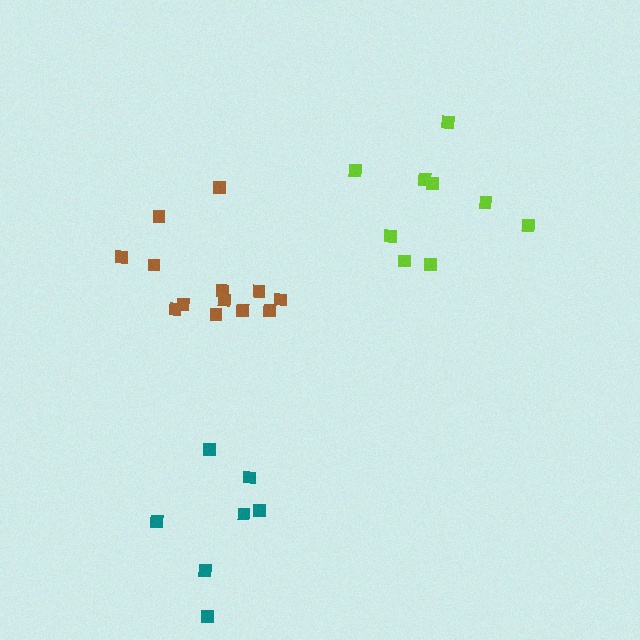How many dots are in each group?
Group 1: 7 dots, Group 2: 9 dots, Group 3: 13 dots (29 total).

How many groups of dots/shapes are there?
There are 3 groups.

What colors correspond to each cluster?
The clusters are colored: teal, lime, brown.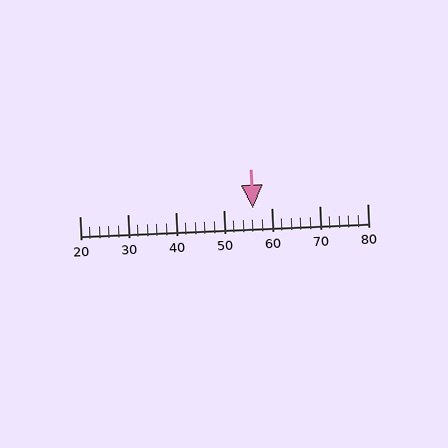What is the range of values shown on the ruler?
The ruler shows values from 20 to 80.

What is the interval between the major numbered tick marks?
The major tick marks are spaced 10 units apart.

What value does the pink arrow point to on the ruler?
The pink arrow points to approximately 56.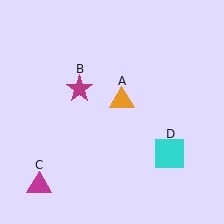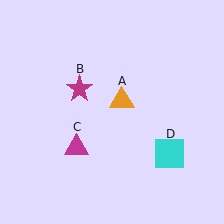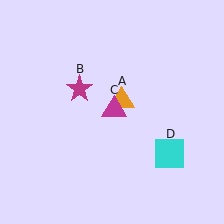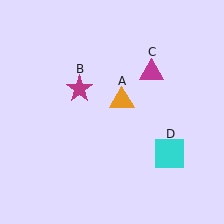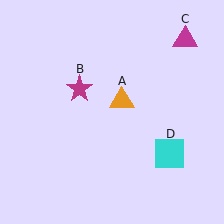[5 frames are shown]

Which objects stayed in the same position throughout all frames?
Orange triangle (object A) and magenta star (object B) and cyan square (object D) remained stationary.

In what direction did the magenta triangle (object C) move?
The magenta triangle (object C) moved up and to the right.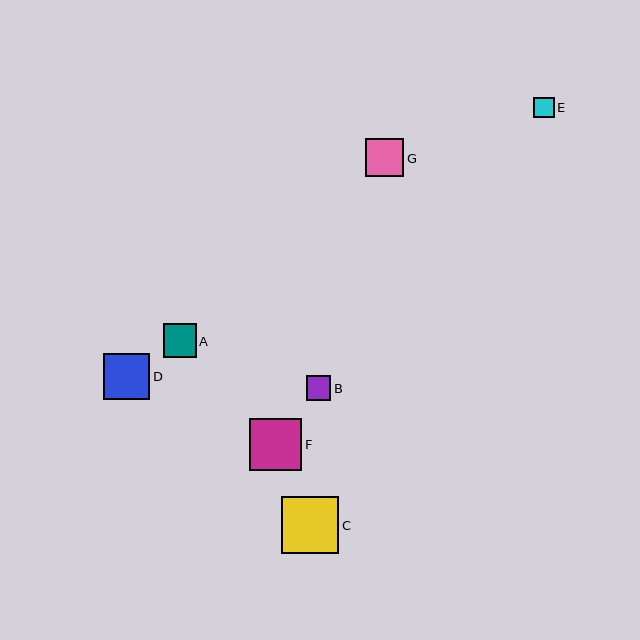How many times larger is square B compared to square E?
Square B is approximately 1.2 times the size of square E.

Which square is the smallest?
Square E is the smallest with a size of approximately 21 pixels.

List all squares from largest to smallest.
From largest to smallest: C, F, D, G, A, B, E.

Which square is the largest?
Square C is the largest with a size of approximately 57 pixels.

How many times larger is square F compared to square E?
Square F is approximately 2.5 times the size of square E.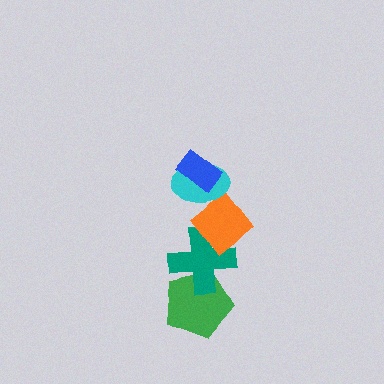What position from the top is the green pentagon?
The green pentagon is 5th from the top.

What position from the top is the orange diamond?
The orange diamond is 3rd from the top.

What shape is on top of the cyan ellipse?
The blue rectangle is on top of the cyan ellipse.